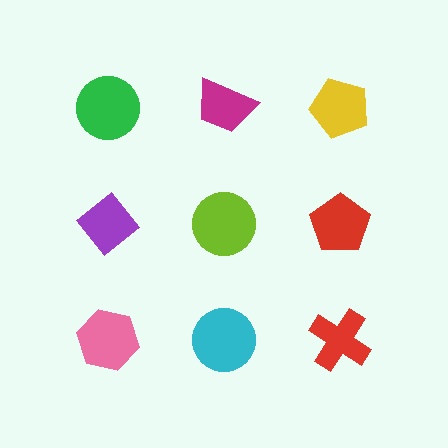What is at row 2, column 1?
A purple diamond.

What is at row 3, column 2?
A cyan circle.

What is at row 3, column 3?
A red cross.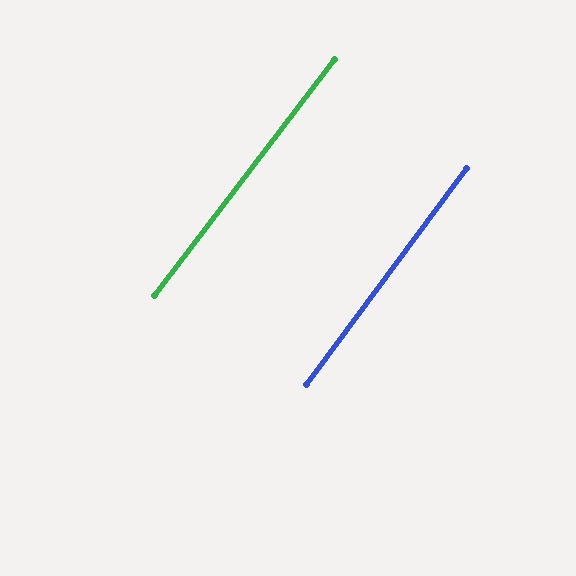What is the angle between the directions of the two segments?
Approximately 1 degree.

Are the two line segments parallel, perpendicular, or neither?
Parallel — their directions differ by only 0.9°.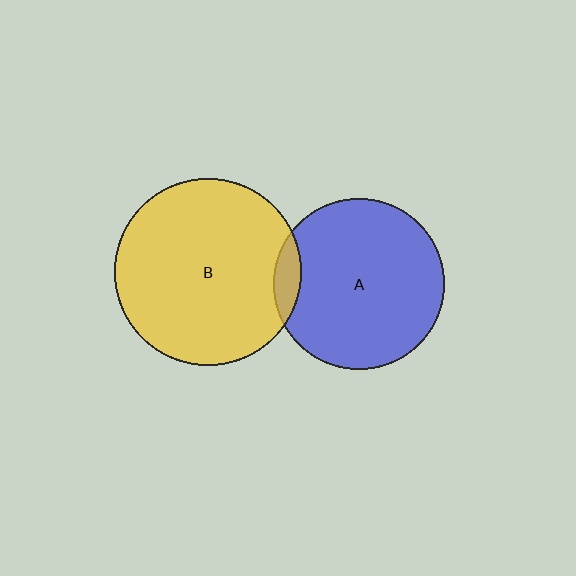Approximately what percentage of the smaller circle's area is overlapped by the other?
Approximately 10%.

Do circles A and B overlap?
Yes.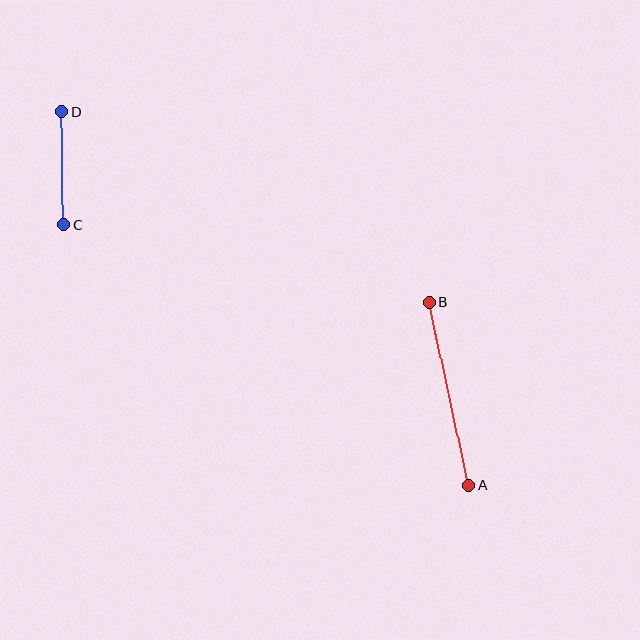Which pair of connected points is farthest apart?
Points A and B are farthest apart.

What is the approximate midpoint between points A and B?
The midpoint is at approximately (449, 394) pixels.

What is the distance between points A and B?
The distance is approximately 187 pixels.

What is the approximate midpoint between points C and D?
The midpoint is at approximately (63, 168) pixels.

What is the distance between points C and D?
The distance is approximately 113 pixels.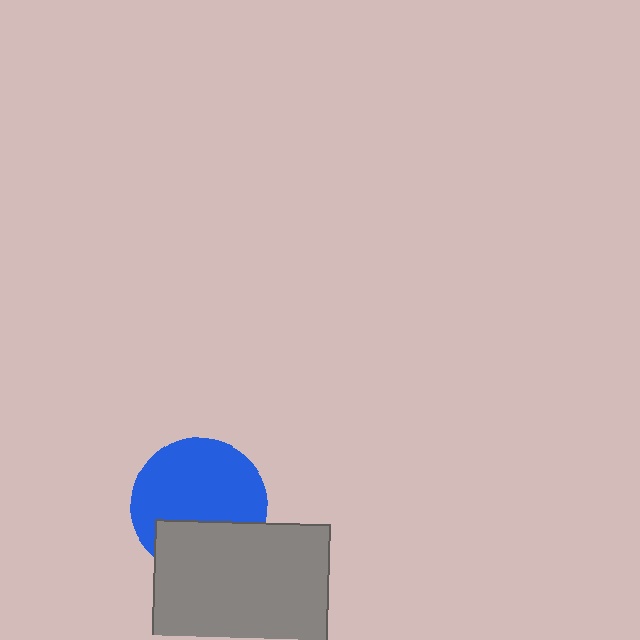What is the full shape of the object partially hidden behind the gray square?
The partially hidden object is a blue circle.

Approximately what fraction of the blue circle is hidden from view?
Roughly 33% of the blue circle is hidden behind the gray square.